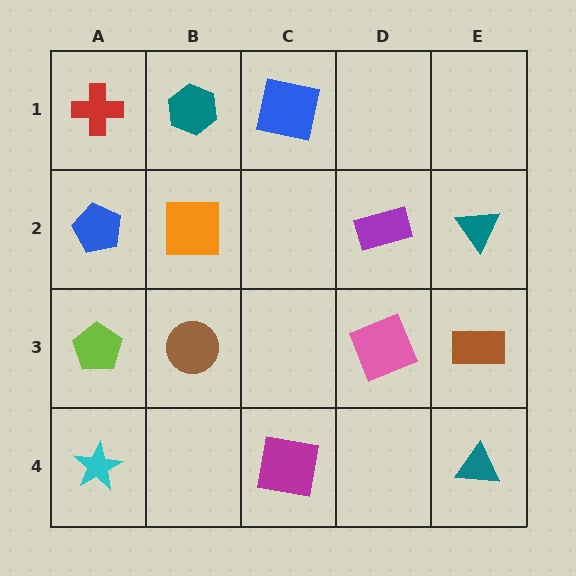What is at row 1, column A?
A red cross.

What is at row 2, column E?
A teal triangle.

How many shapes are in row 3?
4 shapes.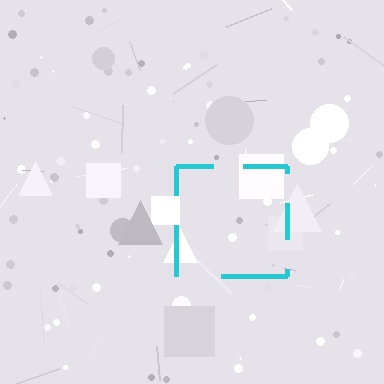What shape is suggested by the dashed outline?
The dashed outline suggests a square.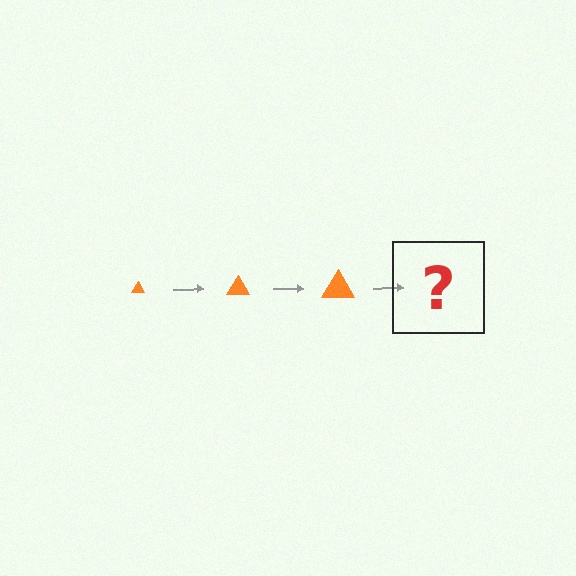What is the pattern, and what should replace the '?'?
The pattern is that the triangle gets progressively larger each step. The '?' should be an orange triangle, larger than the previous one.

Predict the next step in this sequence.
The next step is an orange triangle, larger than the previous one.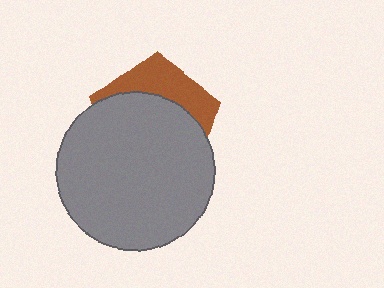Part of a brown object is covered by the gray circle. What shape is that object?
It is a pentagon.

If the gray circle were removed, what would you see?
You would see the complete brown pentagon.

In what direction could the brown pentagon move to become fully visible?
The brown pentagon could move up. That would shift it out from behind the gray circle entirely.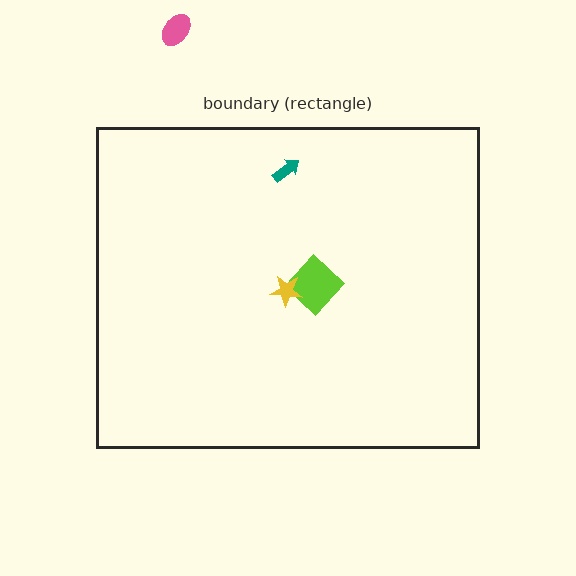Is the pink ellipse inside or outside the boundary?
Outside.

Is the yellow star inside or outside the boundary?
Inside.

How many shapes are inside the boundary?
3 inside, 1 outside.